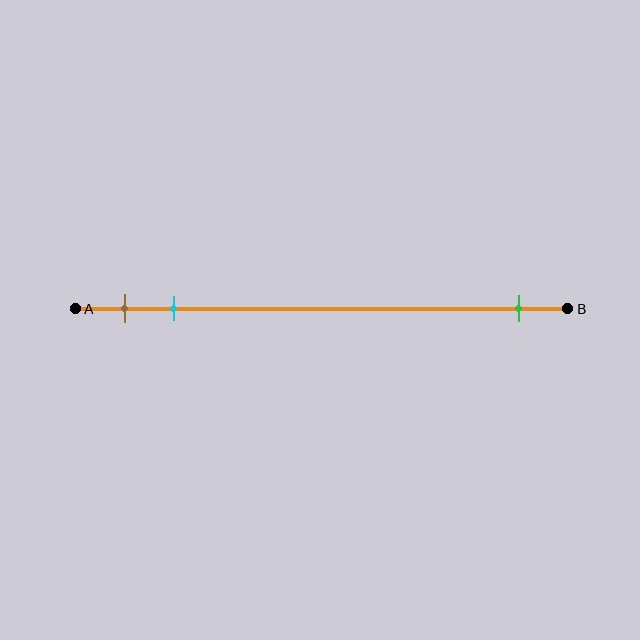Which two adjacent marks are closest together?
The brown and cyan marks are the closest adjacent pair.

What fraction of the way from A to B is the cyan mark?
The cyan mark is approximately 20% (0.2) of the way from A to B.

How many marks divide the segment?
There are 3 marks dividing the segment.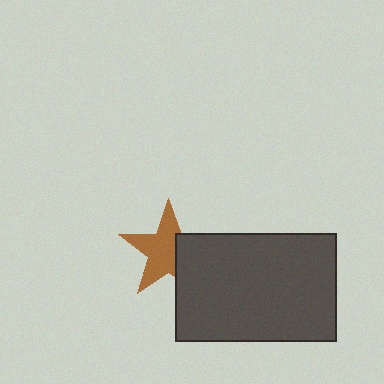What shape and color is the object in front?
The object in front is a dark gray rectangle.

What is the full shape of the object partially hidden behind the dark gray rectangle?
The partially hidden object is a brown star.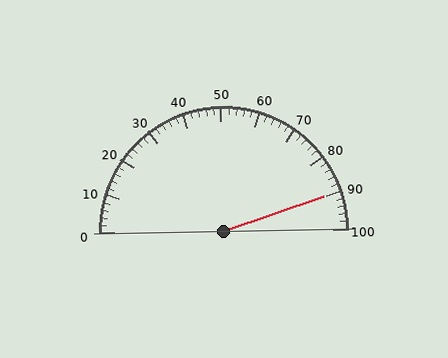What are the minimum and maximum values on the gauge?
The gauge ranges from 0 to 100.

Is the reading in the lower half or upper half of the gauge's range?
The reading is in the upper half of the range (0 to 100).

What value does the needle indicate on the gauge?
The needle indicates approximately 90.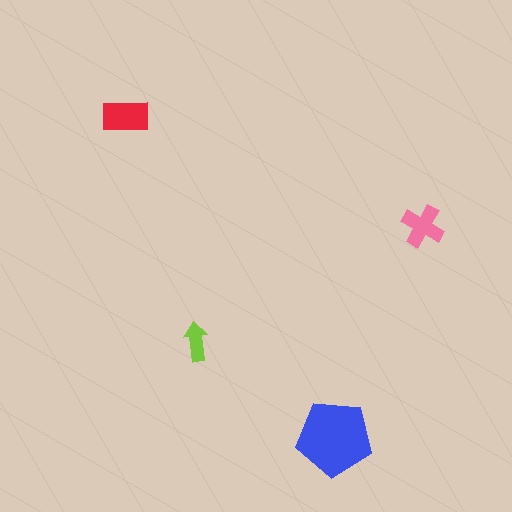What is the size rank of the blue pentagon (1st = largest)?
1st.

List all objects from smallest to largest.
The lime arrow, the pink cross, the red rectangle, the blue pentagon.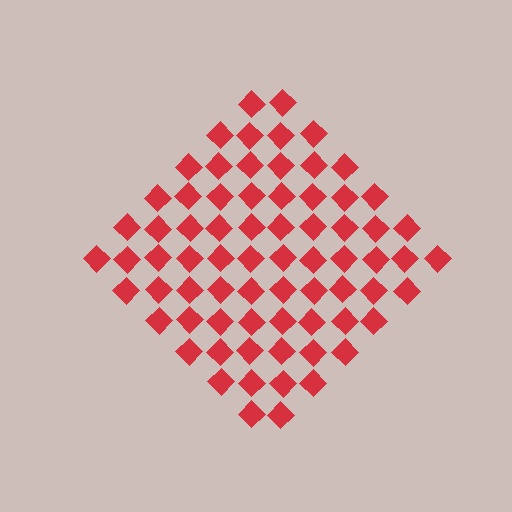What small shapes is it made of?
It is made of small diamonds.